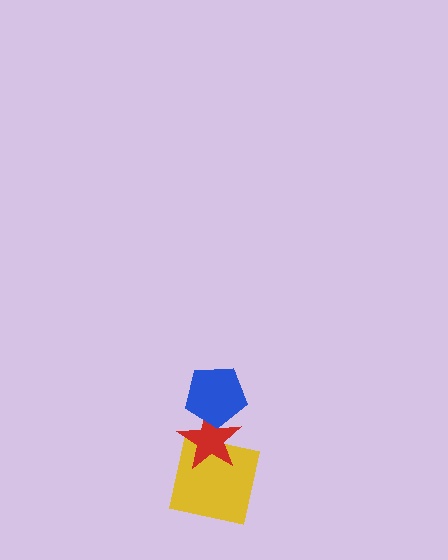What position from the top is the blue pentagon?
The blue pentagon is 1st from the top.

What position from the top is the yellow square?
The yellow square is 3rd from the top.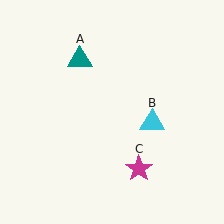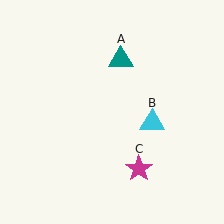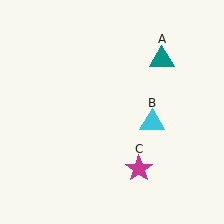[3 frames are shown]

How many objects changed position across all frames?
1 object changed position: teal triangle (object A).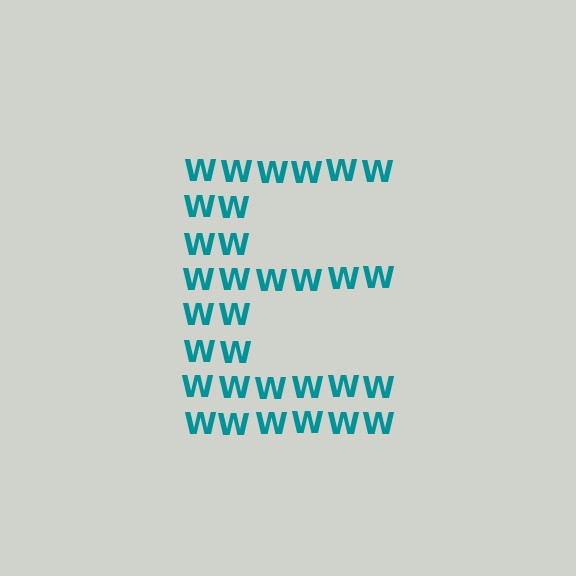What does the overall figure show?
The overall figure shows the letter E.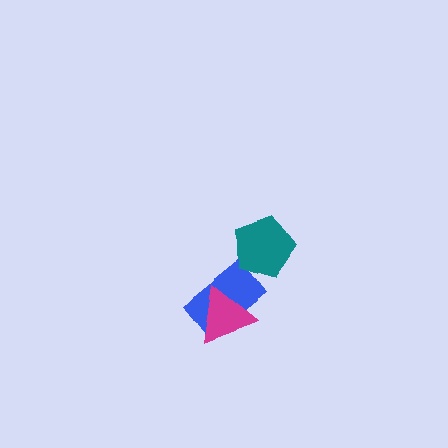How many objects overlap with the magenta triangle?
1 object overlaps with the magenta triangle.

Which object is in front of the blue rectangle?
The magenta triangle is in front of the blue rectangle.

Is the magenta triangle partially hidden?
No, no other shape covers it.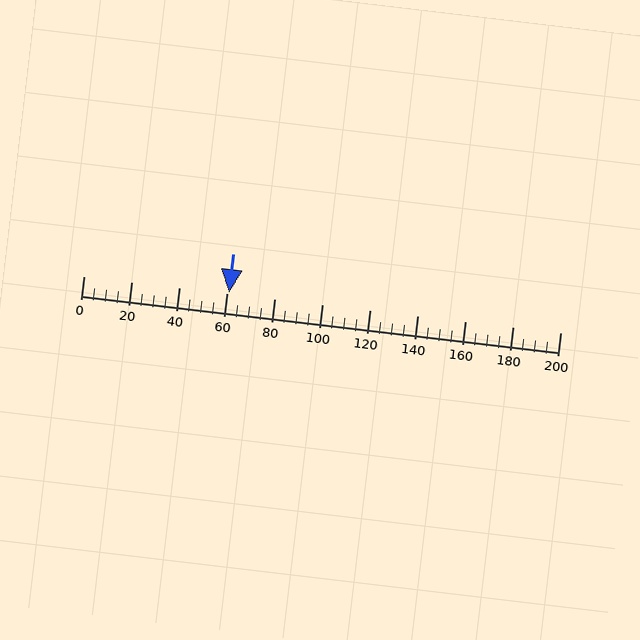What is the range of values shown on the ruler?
The ruler shows values from 0 to 200.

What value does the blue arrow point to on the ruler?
The blue arrow points to approximately 61.